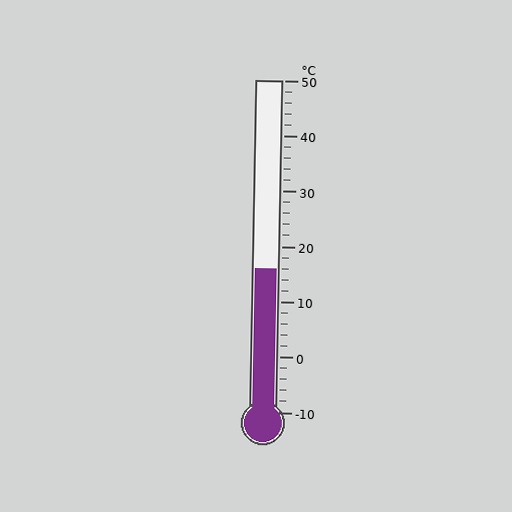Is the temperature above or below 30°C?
The temperature is below 30°C.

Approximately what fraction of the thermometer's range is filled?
The thermometer is filled to approximately 45% of its range.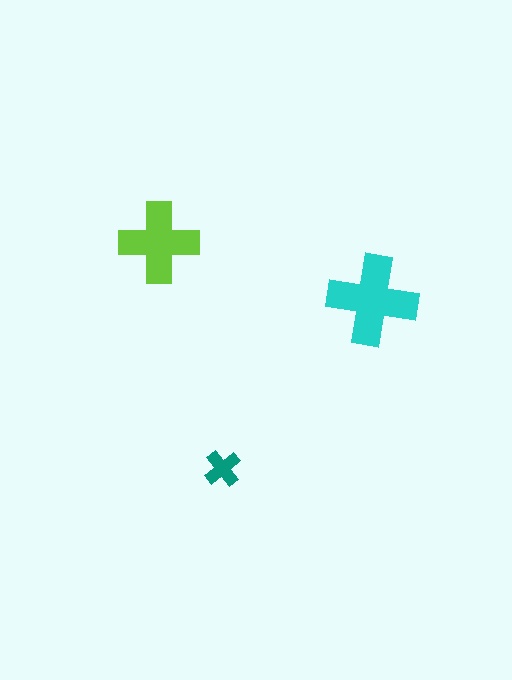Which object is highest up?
The lime cross is topmost.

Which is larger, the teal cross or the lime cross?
The lime one.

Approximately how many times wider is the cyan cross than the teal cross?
About 2.5 times wider.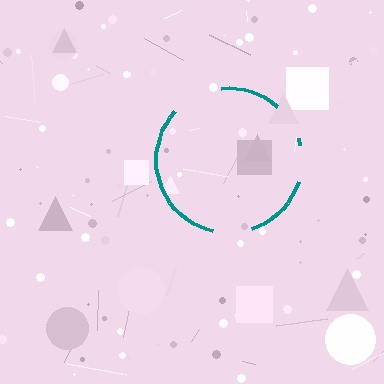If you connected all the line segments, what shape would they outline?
They would outline a circle.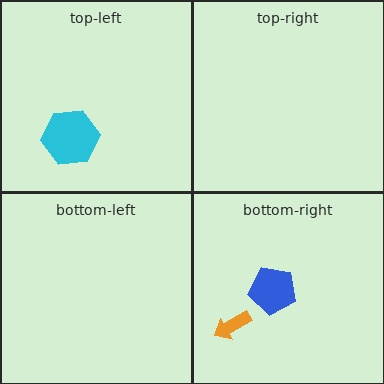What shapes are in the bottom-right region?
The orange arrow, the blue pentagon.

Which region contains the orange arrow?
The bottom-right region.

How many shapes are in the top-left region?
1.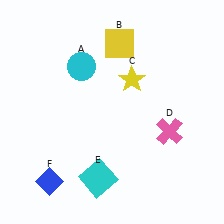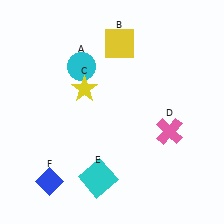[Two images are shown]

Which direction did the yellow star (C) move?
The yellow star (C) moved left.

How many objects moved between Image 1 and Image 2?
1 object moved between the two images.